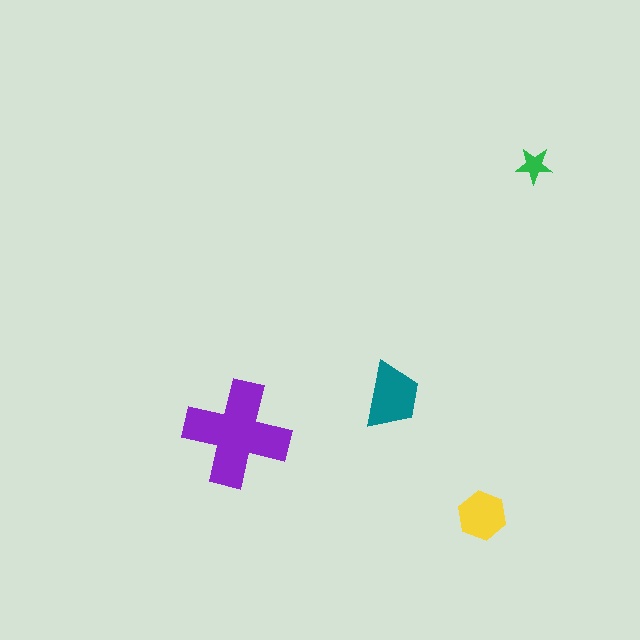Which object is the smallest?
The green star.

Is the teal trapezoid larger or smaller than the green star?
Larger.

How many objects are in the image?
There are 4 objects in the image.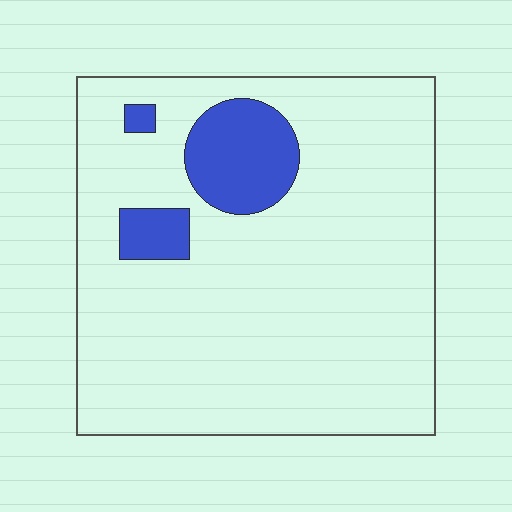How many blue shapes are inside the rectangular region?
3.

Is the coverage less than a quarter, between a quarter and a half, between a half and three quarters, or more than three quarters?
Less than a quarter.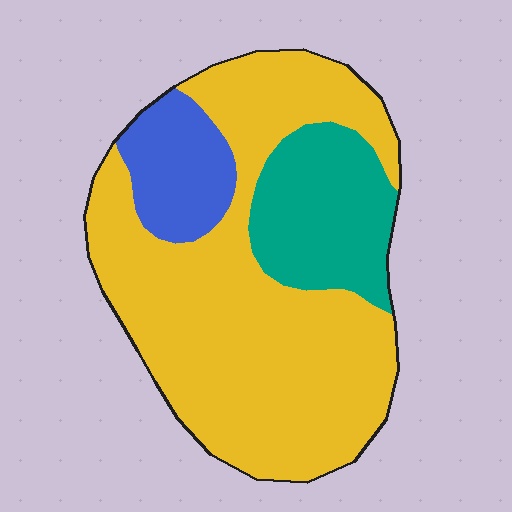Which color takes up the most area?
Yellow, at roughly 70%.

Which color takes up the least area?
Blue, at roughly 10%.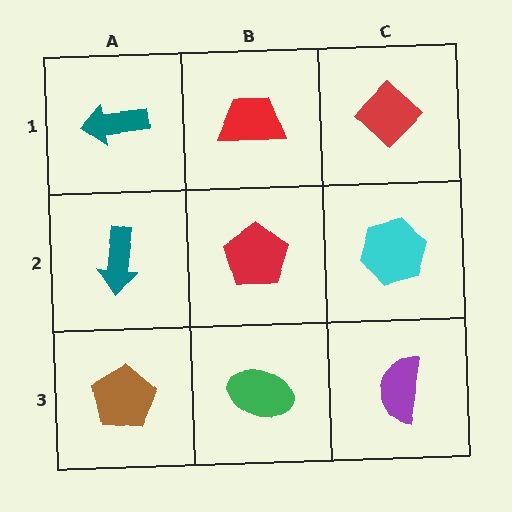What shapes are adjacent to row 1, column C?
A cyan hexagon (row 2, column C), a red trapezoid (row 1, column B).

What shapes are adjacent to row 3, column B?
A red pentagon (row 2, column B), a brown pentagon (row 3, column A), a purple semicircle (row 3, column C).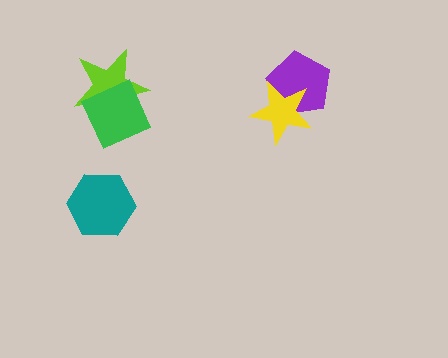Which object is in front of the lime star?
The green square is in front of the lime star.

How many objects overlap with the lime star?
1 object overlaps with the lime star.